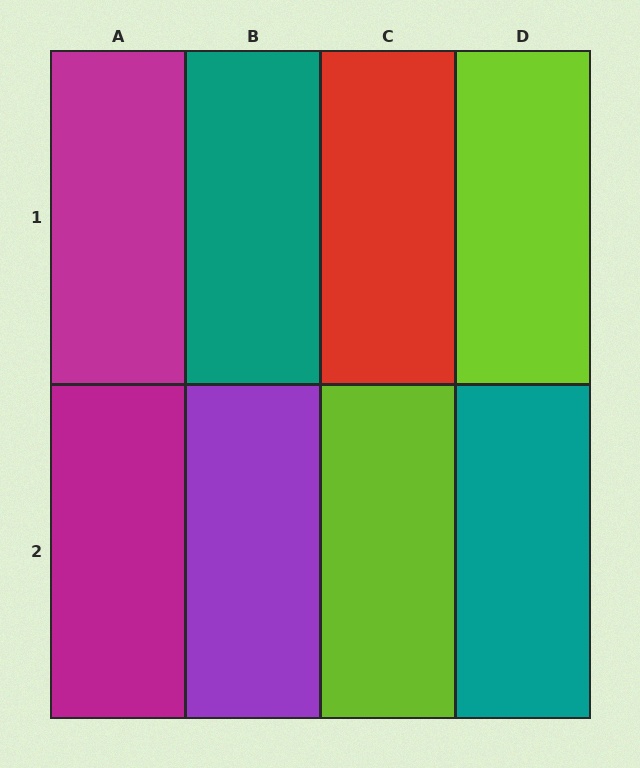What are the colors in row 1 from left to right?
Magenta, teal, red, lime.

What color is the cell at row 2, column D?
Teal.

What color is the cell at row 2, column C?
Lime.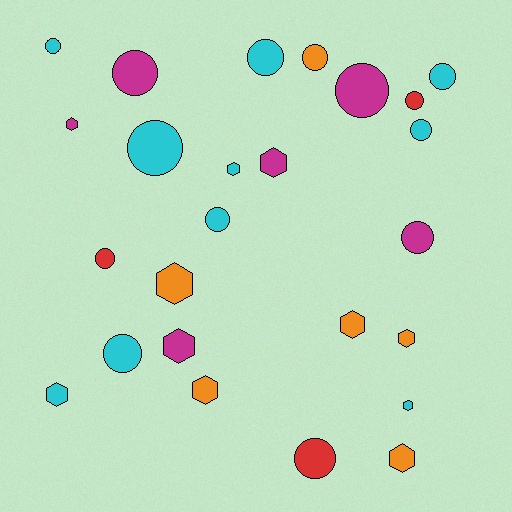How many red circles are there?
There are 3 red circles.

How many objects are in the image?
There are 25 objects.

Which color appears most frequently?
Cyan, with 10 objects.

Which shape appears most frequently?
Circle, with 14 objects.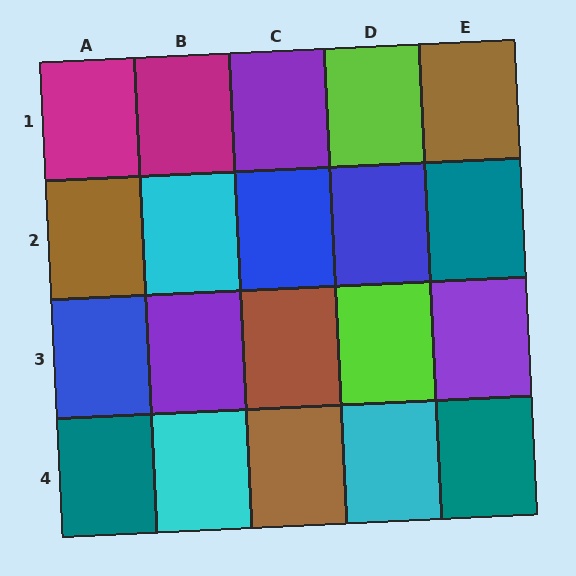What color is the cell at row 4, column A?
Teal.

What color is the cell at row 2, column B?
Cyan.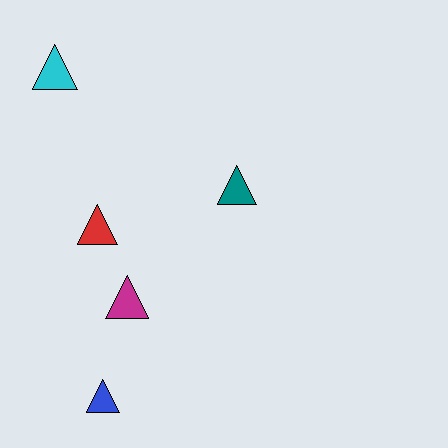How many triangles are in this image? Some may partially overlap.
There are 5 triangles.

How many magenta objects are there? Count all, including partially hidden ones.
There is 1 magenta object.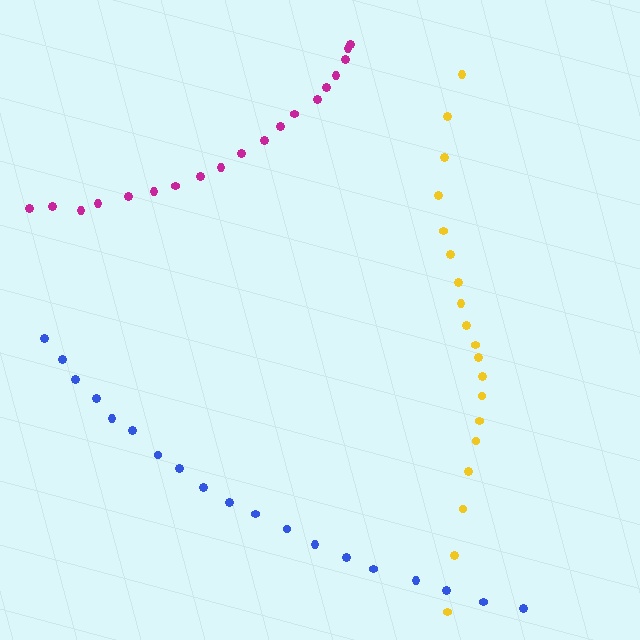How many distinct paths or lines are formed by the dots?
There are 3 distinct paths.